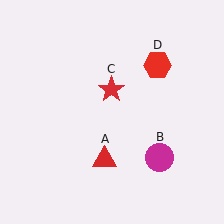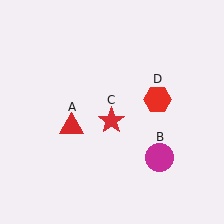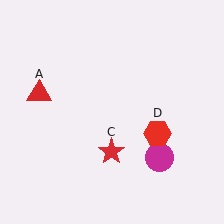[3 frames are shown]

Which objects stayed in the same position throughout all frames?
Magenta circle (object B) remained stationary.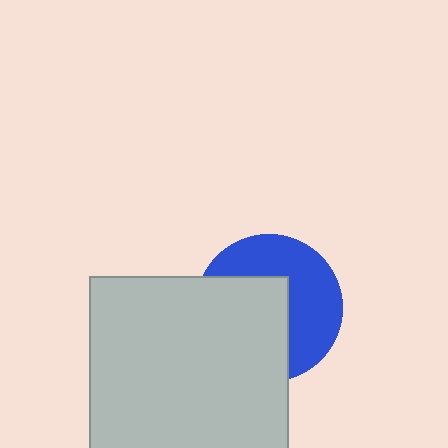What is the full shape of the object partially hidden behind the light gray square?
The partially hidden object is a blue circle.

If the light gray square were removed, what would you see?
You would see the complete blue circle.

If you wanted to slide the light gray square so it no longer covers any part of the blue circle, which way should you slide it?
Slide it toward the lower-left — that is the most direct way to separate the two shapes.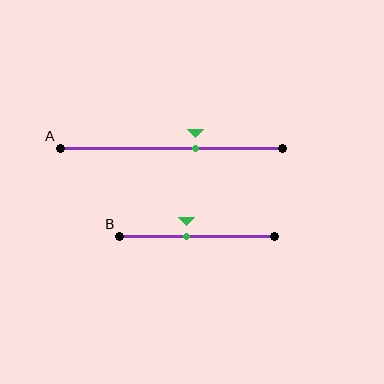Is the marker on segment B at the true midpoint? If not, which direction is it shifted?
No, the marker on segment B is shifted to the left by about 7% of the segment length.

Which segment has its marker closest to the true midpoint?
Segment B has its marker closest to the true midpoint.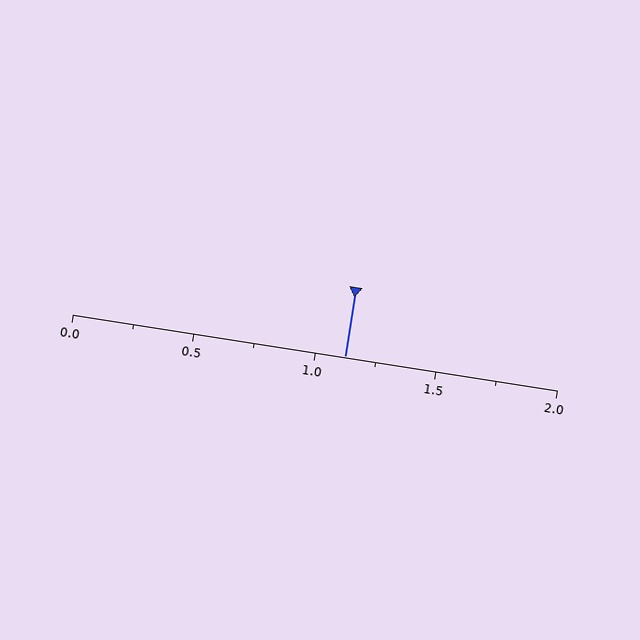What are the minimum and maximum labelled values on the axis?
The axis runs from 0.0 to 2.0.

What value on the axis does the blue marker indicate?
The marker indicates approximately 1.12.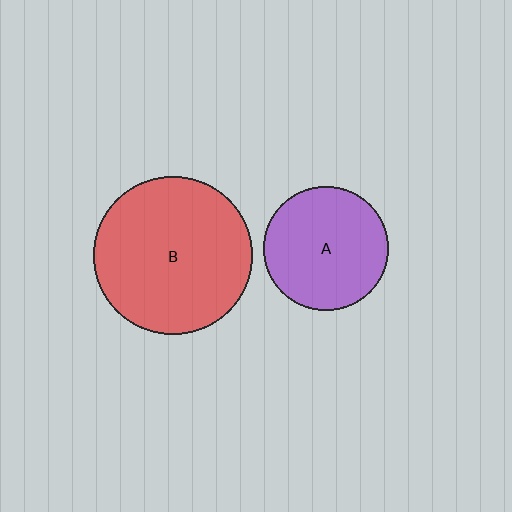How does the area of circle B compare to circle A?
Approximately 1.6 times.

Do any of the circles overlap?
No, none of the circles overlap.